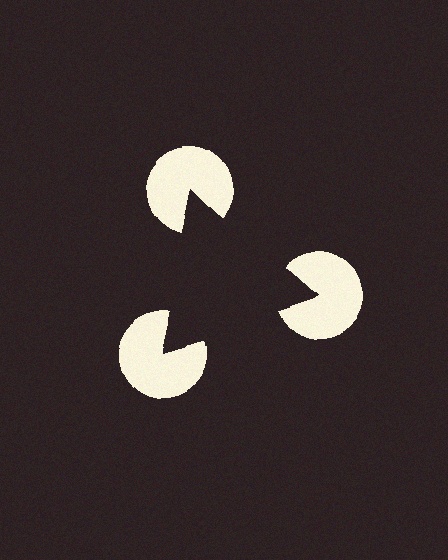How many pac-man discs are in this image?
There are 3 — one at each vertex of the illusory triangle.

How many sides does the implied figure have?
3 sides.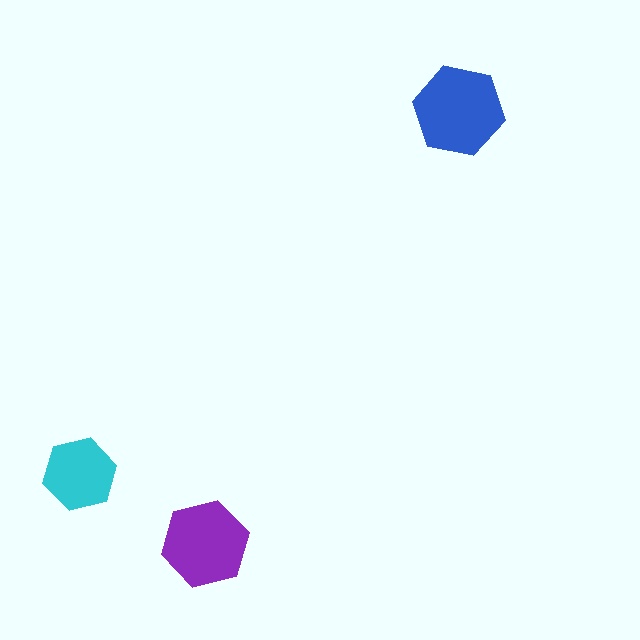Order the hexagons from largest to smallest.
the blue one, the purple one, the cyan one.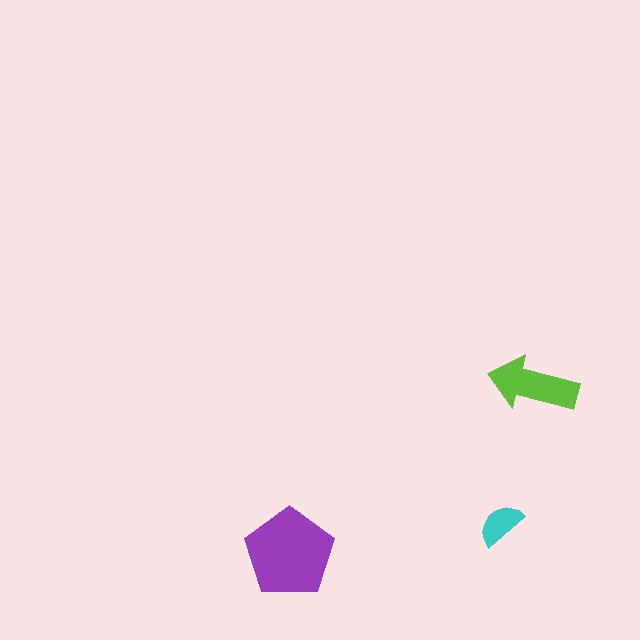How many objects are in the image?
There are 3 objects in the image.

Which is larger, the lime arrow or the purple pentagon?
The purple pentagon.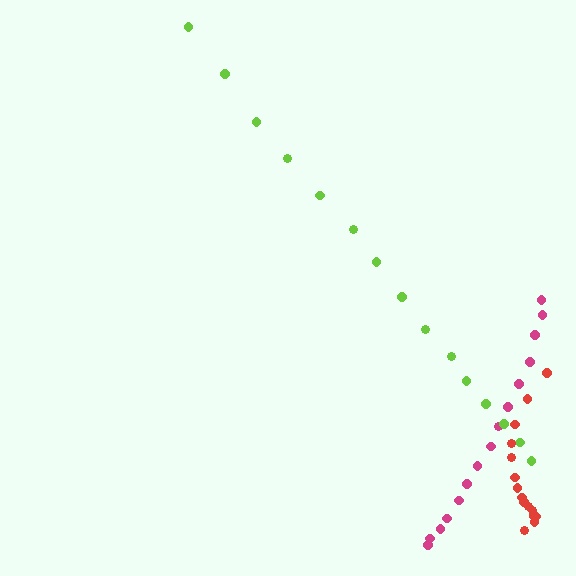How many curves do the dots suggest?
There are 3 distinct paths.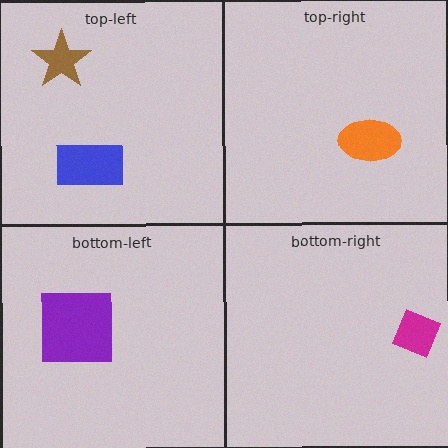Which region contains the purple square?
The bottom-left region.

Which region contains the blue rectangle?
The top-left region.